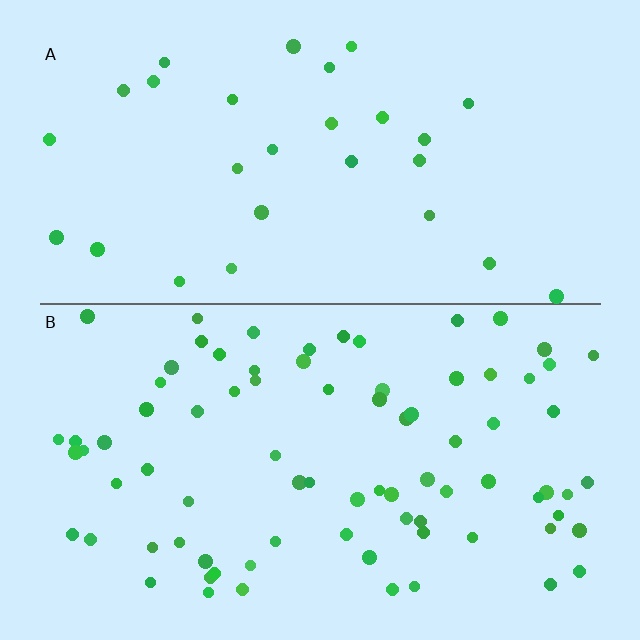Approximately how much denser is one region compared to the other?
Approximately 2.9× — region B over region A.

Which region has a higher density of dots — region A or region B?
B (the bottom).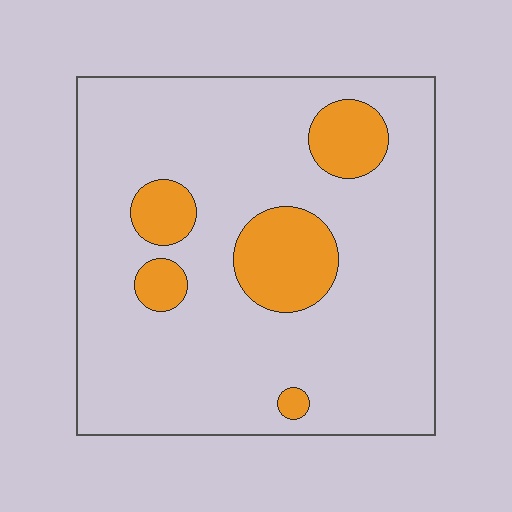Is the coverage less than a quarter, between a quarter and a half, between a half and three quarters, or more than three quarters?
Less than a quarter.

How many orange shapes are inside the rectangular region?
5.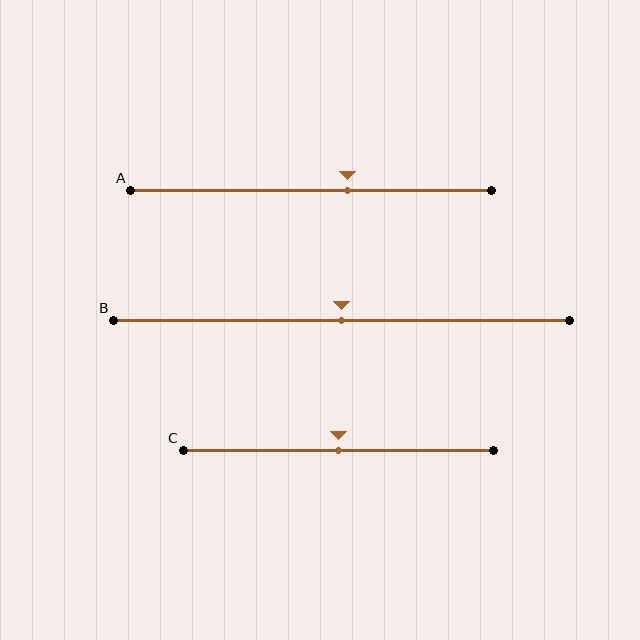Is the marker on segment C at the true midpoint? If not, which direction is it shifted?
Yes, the marker on segment C is at the true midpoint.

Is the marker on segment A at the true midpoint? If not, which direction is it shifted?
No, the marker on segment A is shifted to the right by about 10% of the segment length.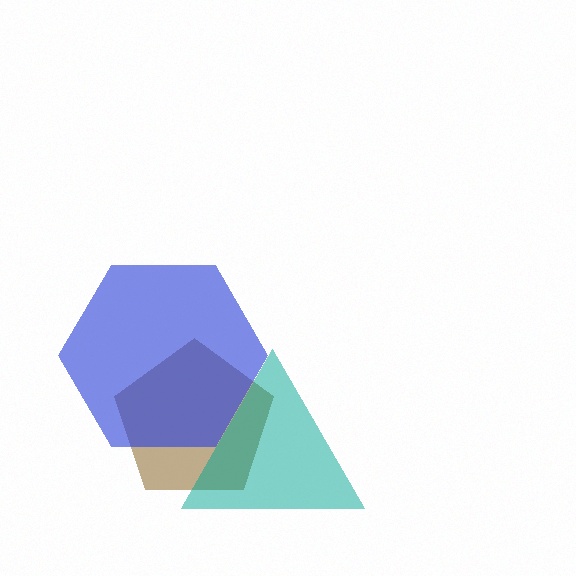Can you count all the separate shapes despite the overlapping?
Yes, there are 3 separate shapes.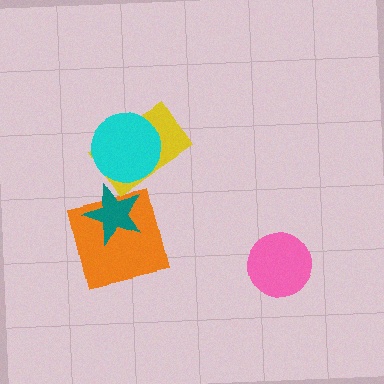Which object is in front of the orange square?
The teal star is in front of the orange square.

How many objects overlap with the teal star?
1 object overlaps with the teal star.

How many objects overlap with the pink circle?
0 objects overlap with the pink circle.